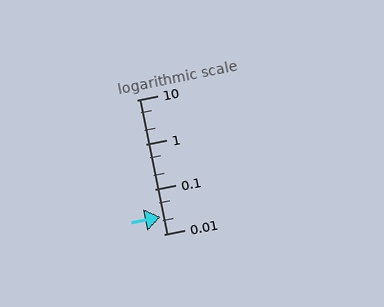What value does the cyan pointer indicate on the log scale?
The pointer indicates approximately 0.024.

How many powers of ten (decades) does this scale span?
The scale spans 3 decades, from 0.01 to 10.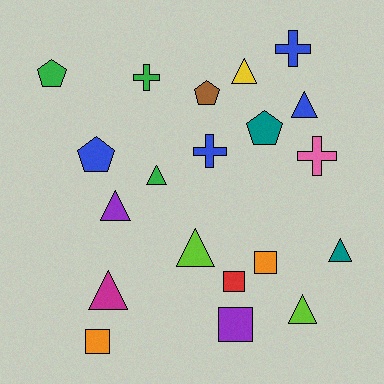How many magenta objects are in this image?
There is 1 magenta object.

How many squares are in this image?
There are 4 squares.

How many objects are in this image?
There are 20 objects.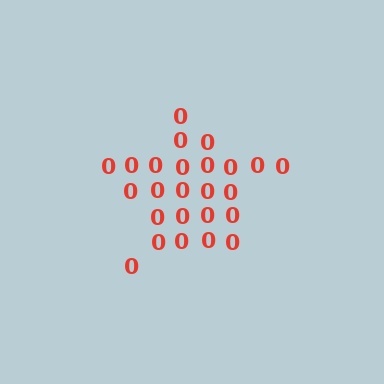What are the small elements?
The small elements are digit 0's.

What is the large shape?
The large shape is a star.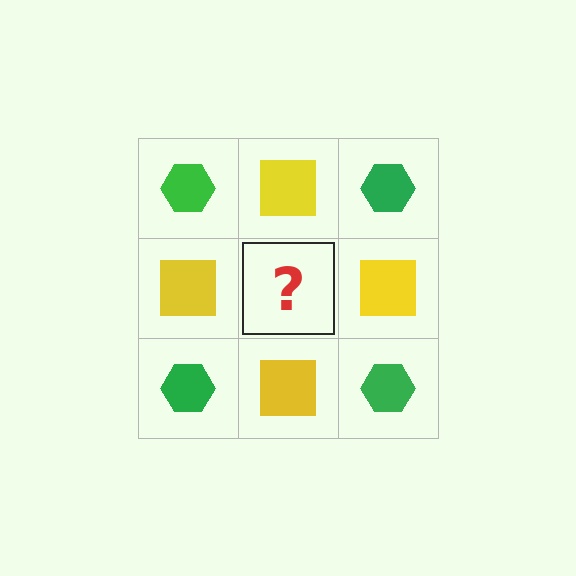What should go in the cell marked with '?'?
The missing cell should contain a green hexagon.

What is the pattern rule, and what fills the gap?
The rule is that it alternates green hexagon and yellow square in a checkerboard pattern. The gap should be filled with a green hexagon.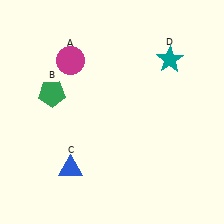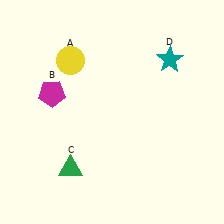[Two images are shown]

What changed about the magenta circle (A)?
In Image 1, A is magenta. In Image 2, it changed to yellow.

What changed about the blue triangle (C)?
In Image 1, C is blue. In Image 2, it changed to green.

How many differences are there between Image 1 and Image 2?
There are 3 differences between the two images.